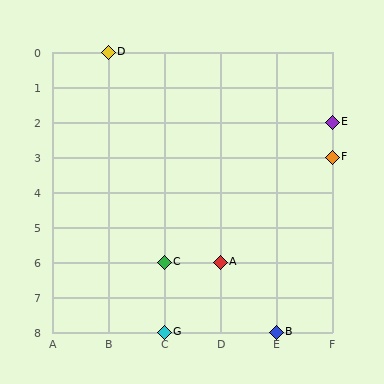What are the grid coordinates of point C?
Point C is at grid coordinates (C, 6).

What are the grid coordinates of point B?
Point B is at grid coordinates (E, 8).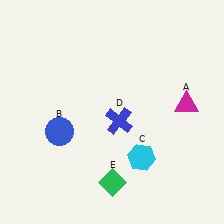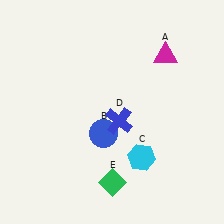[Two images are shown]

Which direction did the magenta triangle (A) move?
The magenta triangle (A) moved up.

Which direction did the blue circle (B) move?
The blue circle (B) moved right.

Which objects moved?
The objects that moved are: the magenta triangle (A), the blue circle (B).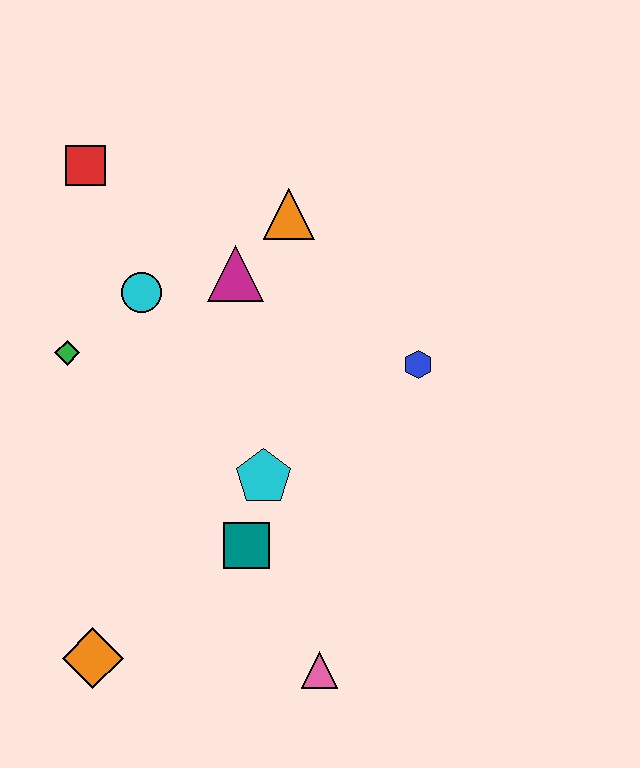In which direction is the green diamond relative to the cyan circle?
The green diamond is to the left of the cyan circle.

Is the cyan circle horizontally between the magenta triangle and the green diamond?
Yes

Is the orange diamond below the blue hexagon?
Yes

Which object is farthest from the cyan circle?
The pink triangle is farthest from the cyan circle.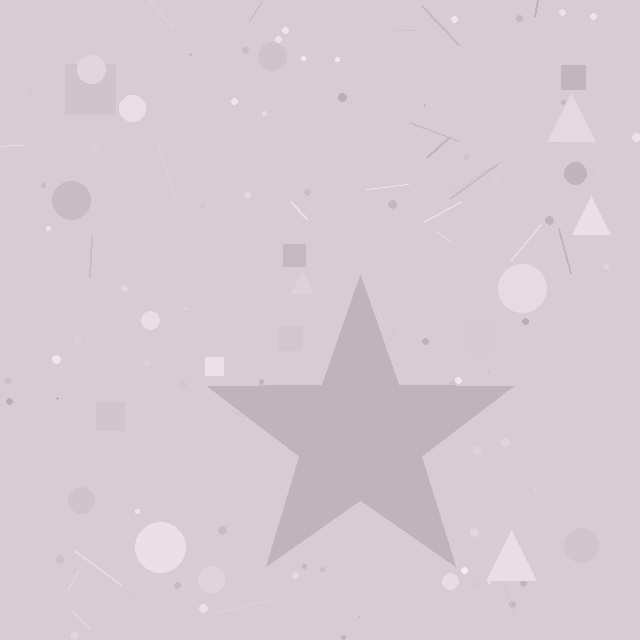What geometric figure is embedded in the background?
A star is embedded in the background.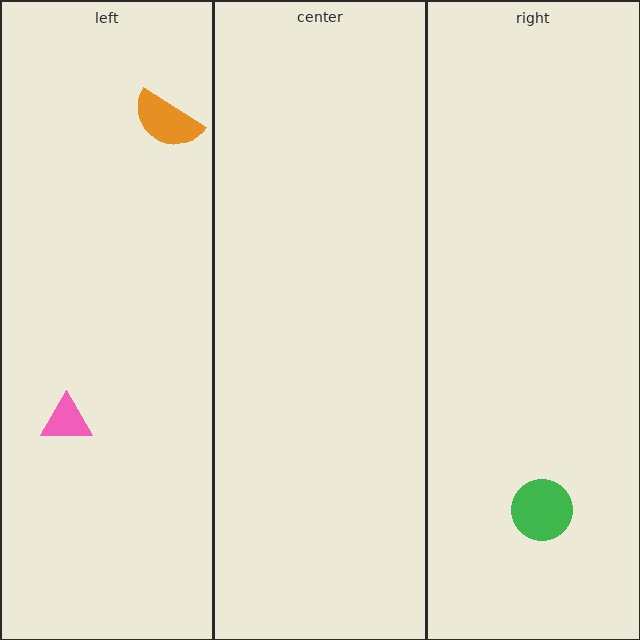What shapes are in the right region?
The green circle.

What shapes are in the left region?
The orange semicircle, the pink triangle.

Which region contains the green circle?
The right region.